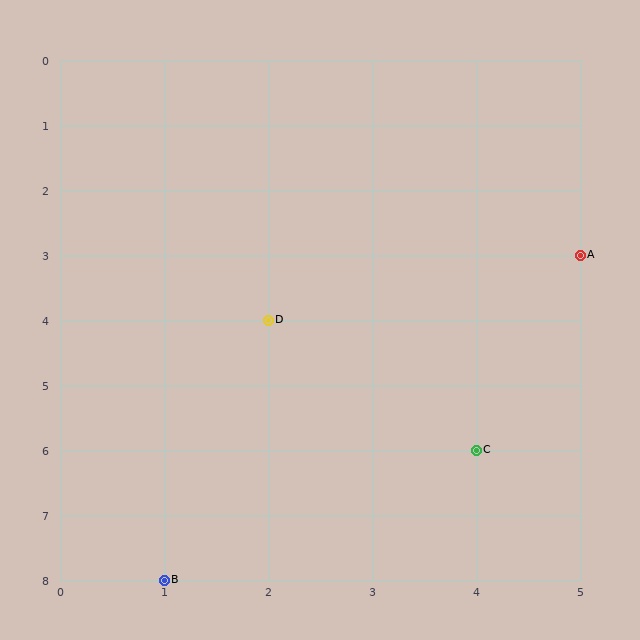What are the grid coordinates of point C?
Point C is at grid coordinates (4, 6).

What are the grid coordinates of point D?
Point D is at grid coordinates (2, 4).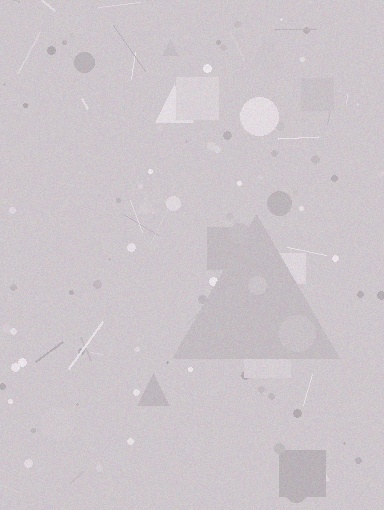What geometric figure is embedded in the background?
A triangle is embedded in the background.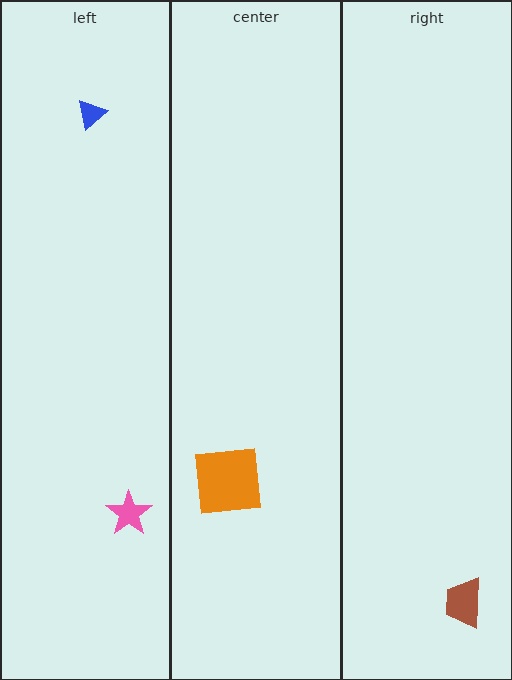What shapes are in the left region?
The pink star, the blue triangle.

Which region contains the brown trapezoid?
The right region.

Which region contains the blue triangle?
The left region.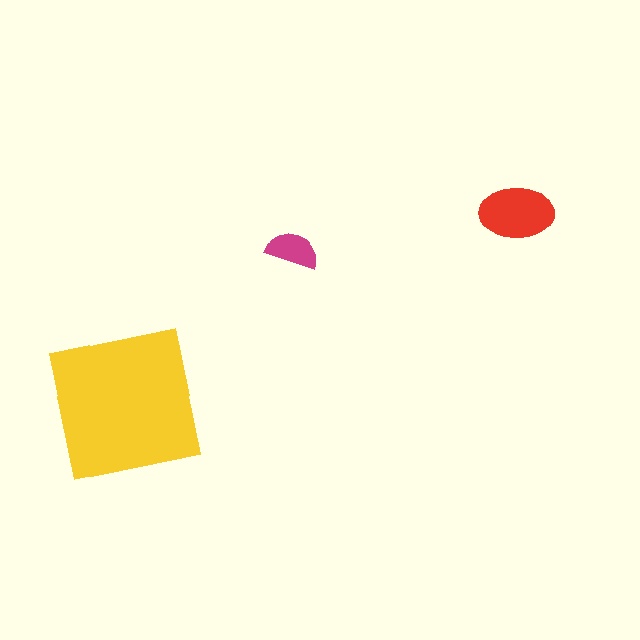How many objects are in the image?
There are 3 objects in the image.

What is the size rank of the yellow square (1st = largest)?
1st.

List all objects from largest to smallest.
The yellow square, the red ellipse, the magenta semicircle.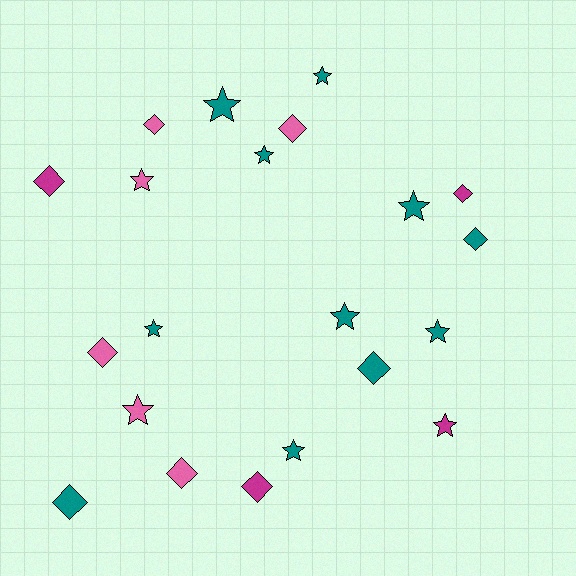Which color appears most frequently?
Teal, with 11 objects.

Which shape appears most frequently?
Star, with 11 objects.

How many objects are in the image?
There are 21 objects.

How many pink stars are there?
There are 2 pink stars.